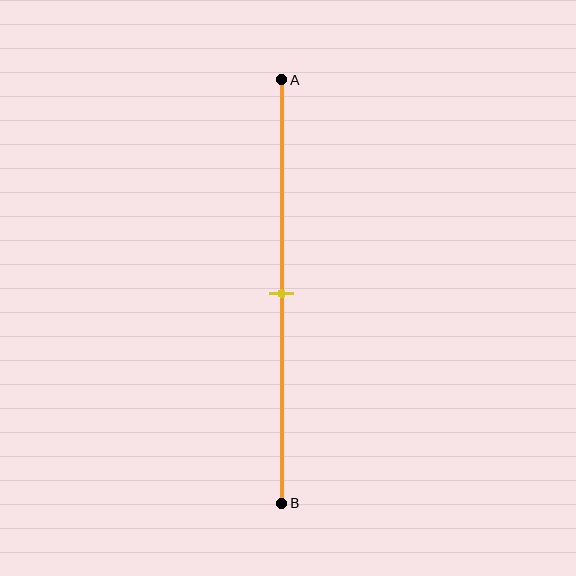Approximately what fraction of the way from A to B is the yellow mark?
The yellow mark is approximately 50% of the way from A to B.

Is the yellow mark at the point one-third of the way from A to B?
No, the mark is at about 50% from A, not at the 33% one-third point.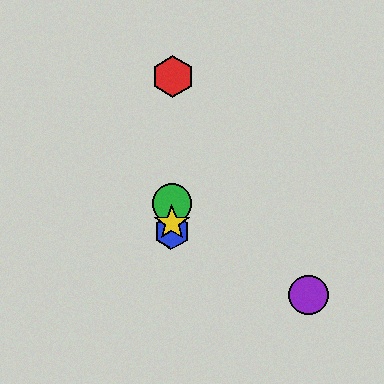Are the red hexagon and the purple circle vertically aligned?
No, the red hexagon is at x≈173 and the purple circle is at x≈308.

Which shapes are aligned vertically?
The red hexagon, the blue hexagon, the green circle, the yellow star are aligned vertically.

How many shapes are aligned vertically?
4 shapes (the red hexagon, the blue hexagon, the green circle, the yellow star) are aligned vertically.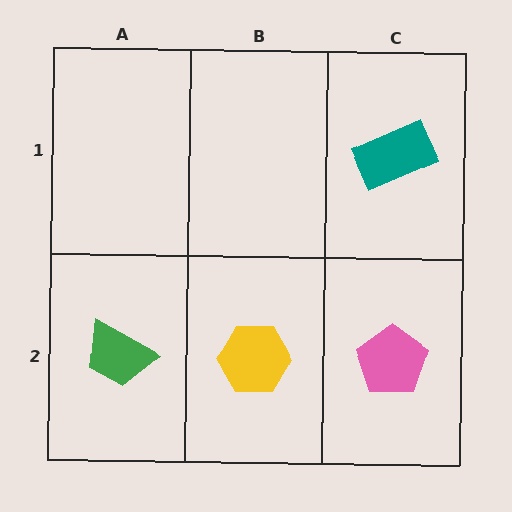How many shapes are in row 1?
1 shape.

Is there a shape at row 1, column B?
No, that cell is empty.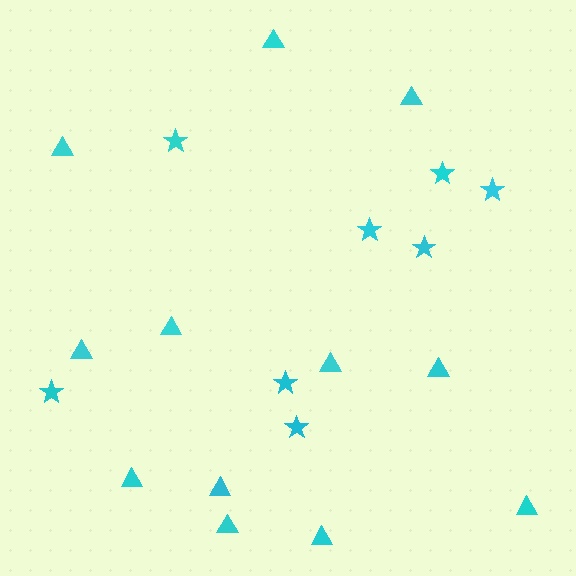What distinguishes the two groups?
There are 2 groups: one group of stars (8) and one group of triangles (12).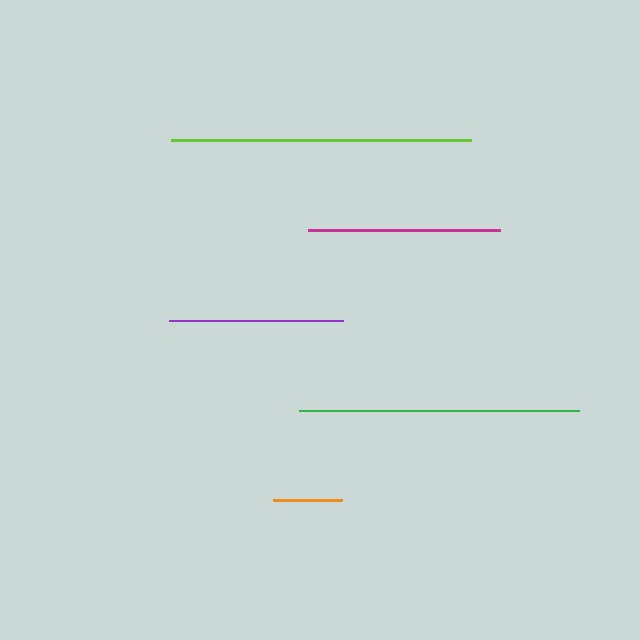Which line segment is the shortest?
The orange line is the shortest at approximately 68 pixels.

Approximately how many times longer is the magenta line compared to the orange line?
The magenta line is approximately 2.8 times the length of the orange line.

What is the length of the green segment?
The green segment is approximately 280 pixels long.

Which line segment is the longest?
The lime line is the longest at approximately 300 pixels.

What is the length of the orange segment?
The orange segment is approximately 68 pixels long.